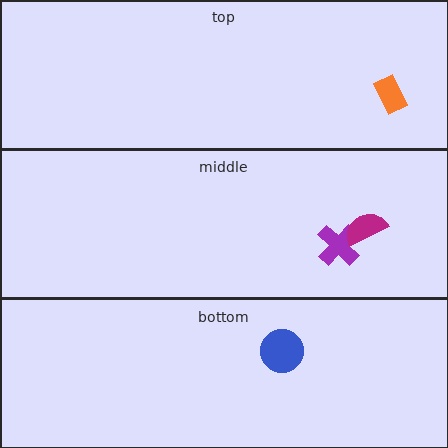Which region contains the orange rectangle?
The top region.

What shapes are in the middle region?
The purple cross, the magenta semicircle.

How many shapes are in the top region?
1.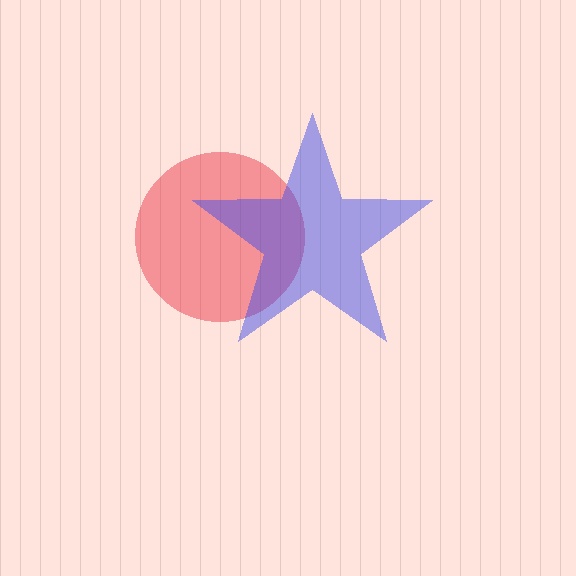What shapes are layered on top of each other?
The layered shapes are: a red circle, a blue star.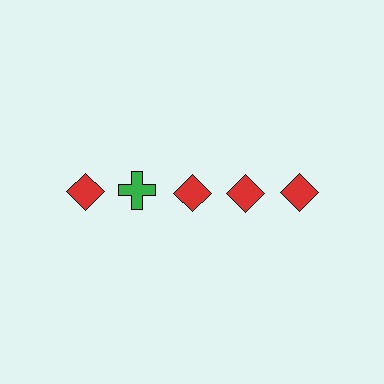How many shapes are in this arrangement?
There are 5 shapes arranged in a grid pattern.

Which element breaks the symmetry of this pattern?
The green cross in the top row, second from left column breaks the symmetry. All other shapes are red diamonds.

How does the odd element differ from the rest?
It differs in both color (green instead of red) and shape (cross instead of diamond).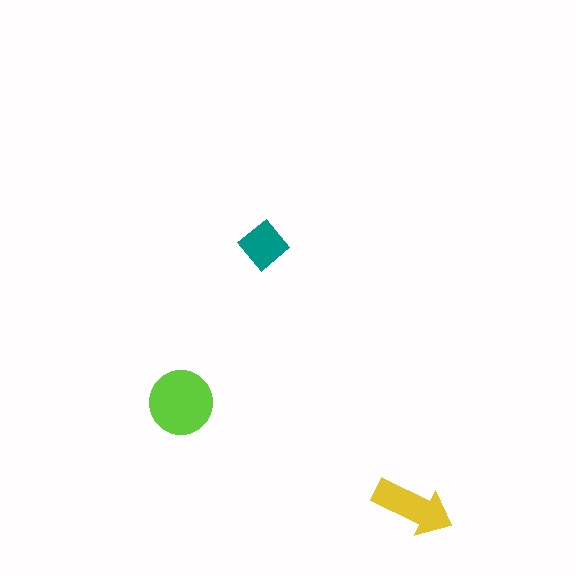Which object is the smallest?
The teal diamond.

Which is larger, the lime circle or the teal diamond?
The lime circle.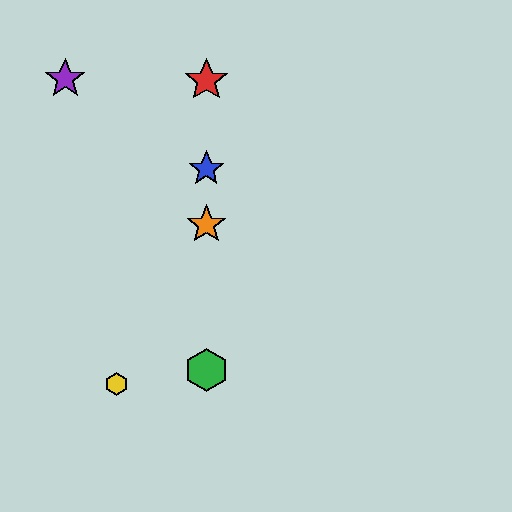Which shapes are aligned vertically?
The red star, the blue star, the green hexagon, the orange star are aligned vertically.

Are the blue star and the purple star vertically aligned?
No, the blue star is at x≈206 and the purple star is at x≈65.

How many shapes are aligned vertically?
4 shapes (the red star, the blue star, the green hexagon, the orange star) are aligned vertically.